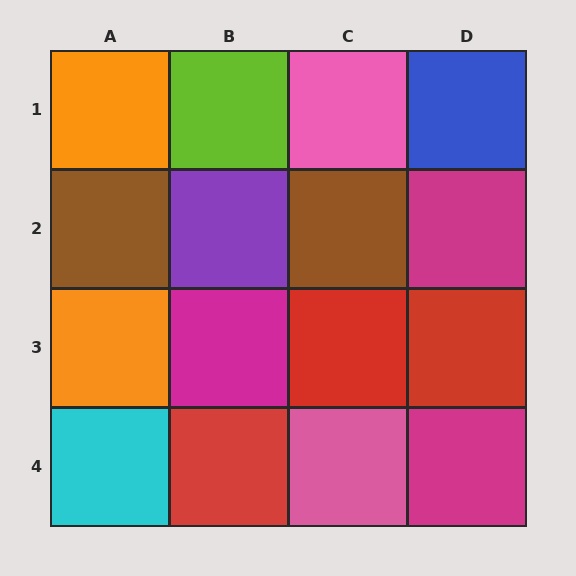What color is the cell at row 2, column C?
Brown.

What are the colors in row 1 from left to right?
Orange, lime, pink, blue.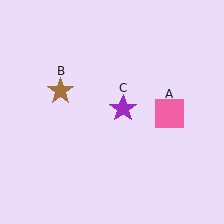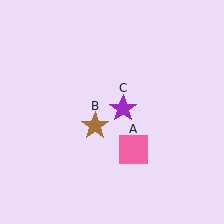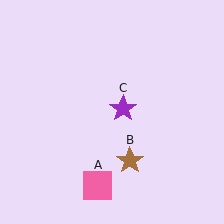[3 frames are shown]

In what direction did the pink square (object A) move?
The pink square (object A) moved down and to the left.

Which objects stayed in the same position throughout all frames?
Purple star (object C) remained stationary.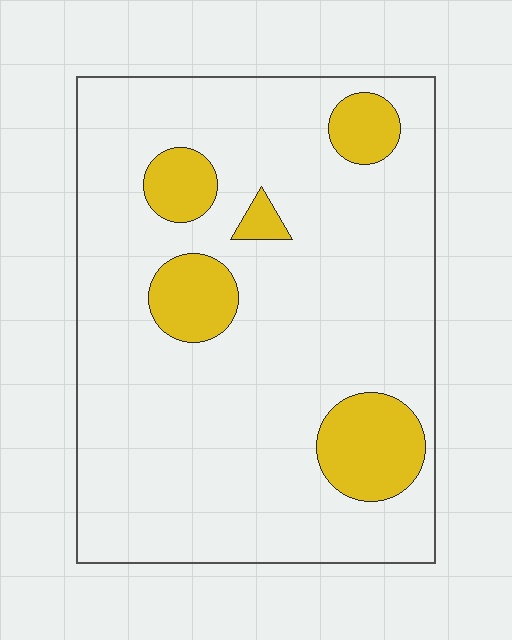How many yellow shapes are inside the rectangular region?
5.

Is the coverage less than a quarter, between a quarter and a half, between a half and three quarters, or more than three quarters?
Less than a quarter.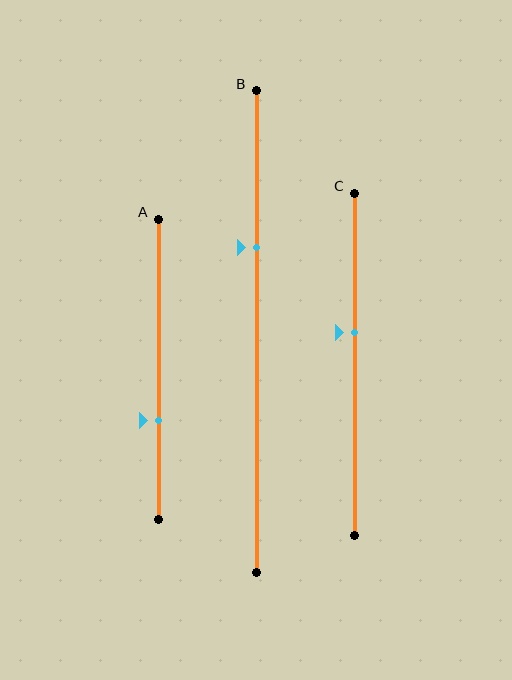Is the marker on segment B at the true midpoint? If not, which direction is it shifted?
No, the marker on segment B is shifted upward by about 17% of the segment length.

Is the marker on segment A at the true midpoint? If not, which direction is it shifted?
No, the marker on segment A is shifted downward by about 17% of the segment length.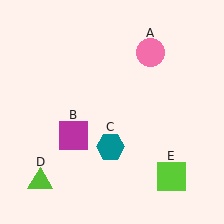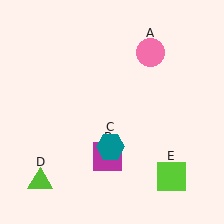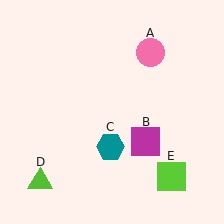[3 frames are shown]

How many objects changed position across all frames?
1 object changed position: magenta square (object B).